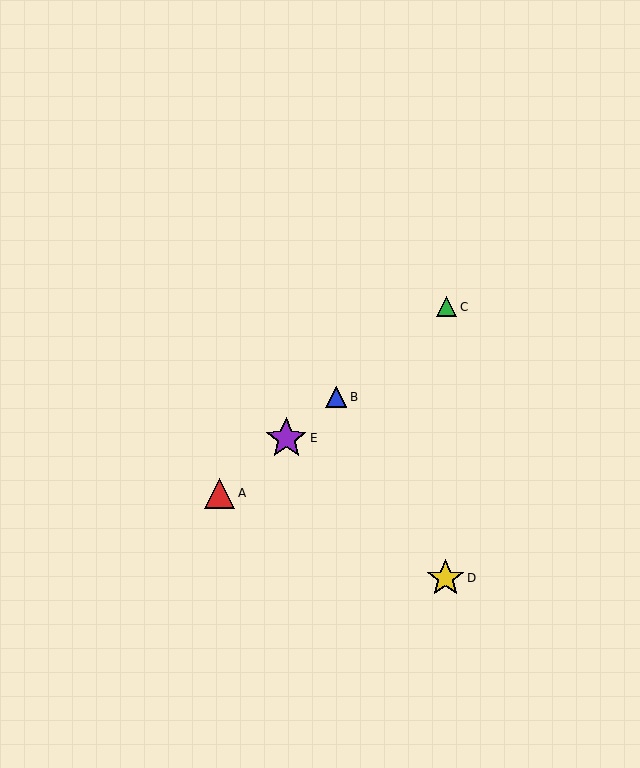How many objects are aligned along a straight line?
4 objects (A, B, C, E) are aligned along a straight line.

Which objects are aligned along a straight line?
Objects A, B, C, E are aligned along a straight line.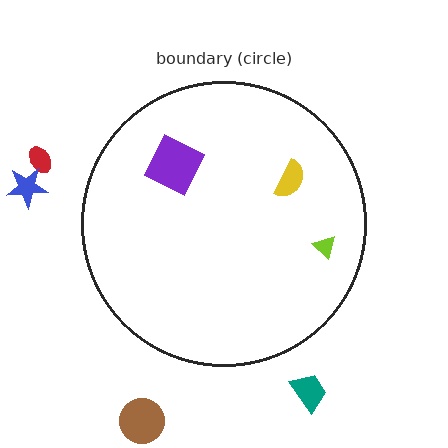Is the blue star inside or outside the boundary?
Outside.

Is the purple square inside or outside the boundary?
Inside.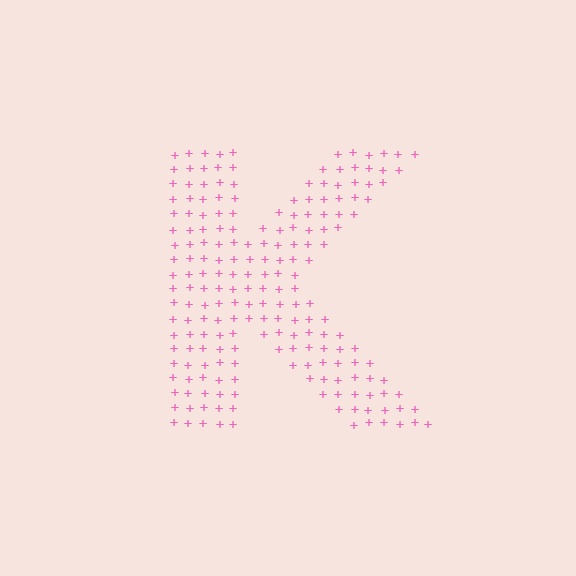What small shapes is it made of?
It is made of small plus signs.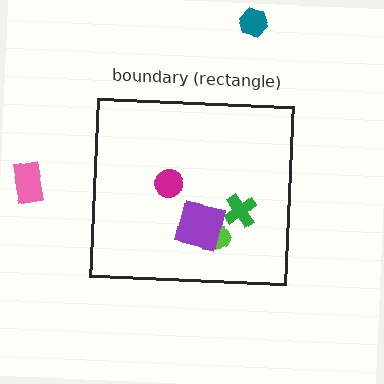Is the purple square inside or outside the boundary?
Inside.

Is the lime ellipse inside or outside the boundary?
Inside.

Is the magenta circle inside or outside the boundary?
Inside.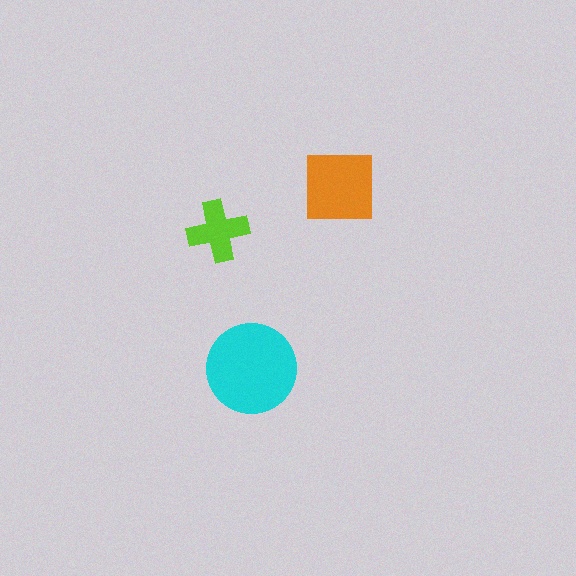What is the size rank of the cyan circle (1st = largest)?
1st.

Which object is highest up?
The orange square is topmost.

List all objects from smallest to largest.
The lime cross, the orange square, the cyan circle.